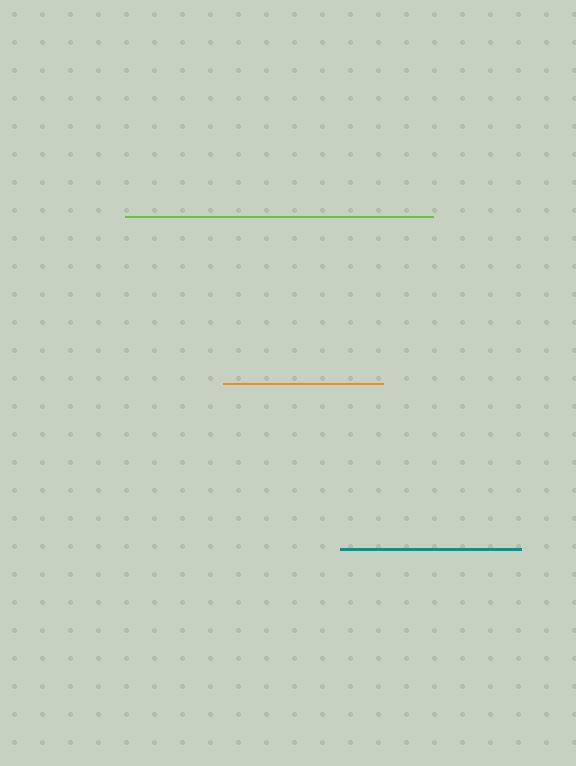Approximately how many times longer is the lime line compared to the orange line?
The lime line is approximately 1.9 times the length of the orange line.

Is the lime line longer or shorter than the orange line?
The lime line is longer than the orange line.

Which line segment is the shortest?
The orange line is the shortest at approximately 160 pixels.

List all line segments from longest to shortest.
From longest to shortest: lime, teal, orange.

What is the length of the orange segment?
The orange segment is approximately 160 pixels long.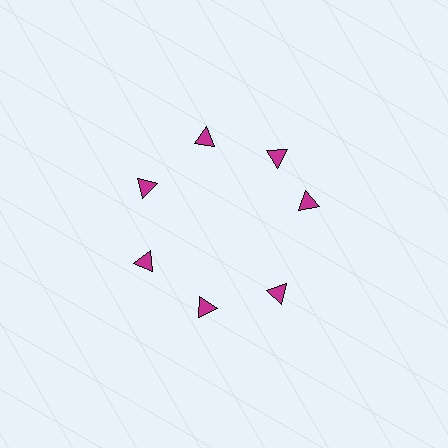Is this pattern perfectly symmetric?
No. The 7 magenta triangles are arranged in a ring, but one element near the 3 o'clock position is rotated out of alignment along the ring, breaking the 7-fold rotational symmetry.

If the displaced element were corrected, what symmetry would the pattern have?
It would have 7-fold rotational symmetry — the pattern would map onto itself every 51 degrees.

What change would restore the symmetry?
The symmetry would be restored by rotating it back into even spacing with its neighbors so that all 7 triangles sit at equal angles and equal distance from the center.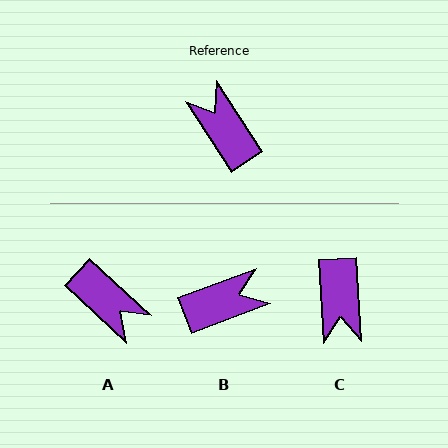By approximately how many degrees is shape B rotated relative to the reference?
Approximately 103 degrees clockwise.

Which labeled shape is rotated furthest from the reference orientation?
A, about 166 degrees away.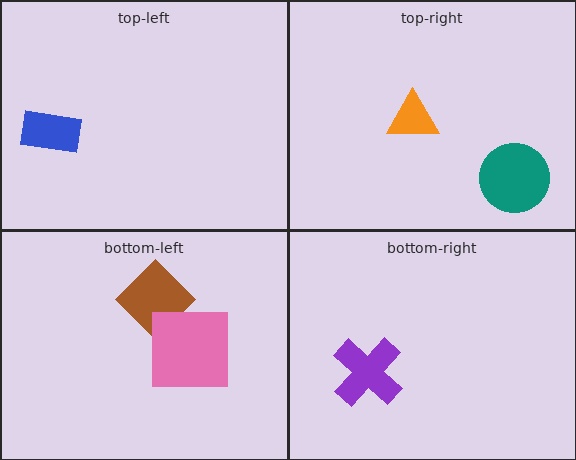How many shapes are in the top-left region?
1.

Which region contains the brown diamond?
The bottom-left region.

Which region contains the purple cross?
The bottom-right region.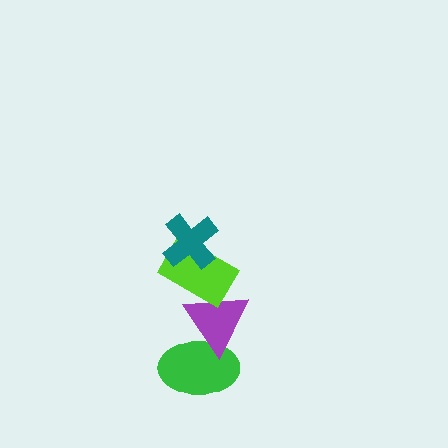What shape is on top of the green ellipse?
The purple triangle is on top of the green ellipse.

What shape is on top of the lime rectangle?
The teal cross is on top of the lime rectangle.